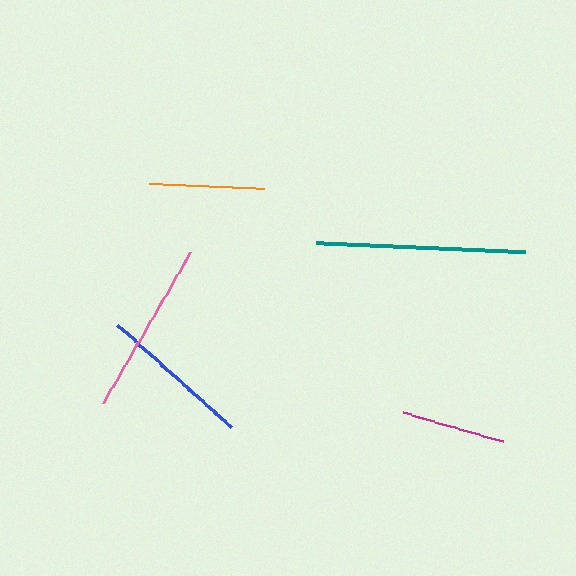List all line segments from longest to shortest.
From longest to shortest: teal, pink, blue, orange, magenta.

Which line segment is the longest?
The teal line is the longest at approximately 208 pixels.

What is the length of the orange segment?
The orange segment is approximately 115 pixels long.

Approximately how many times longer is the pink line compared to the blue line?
The pink line is approximately 1.2 times the length of the blue line.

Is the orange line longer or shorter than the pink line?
The pink line is longer than the orange line.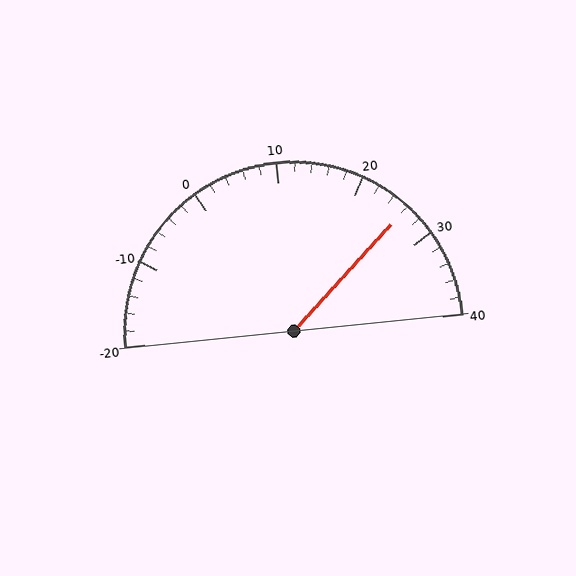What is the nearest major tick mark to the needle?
The nearest major tick mark is 30.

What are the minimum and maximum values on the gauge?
The gauge ranges from -20 to 40.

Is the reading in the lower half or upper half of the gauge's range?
The reading is in the upper half of the range (-20 to 40).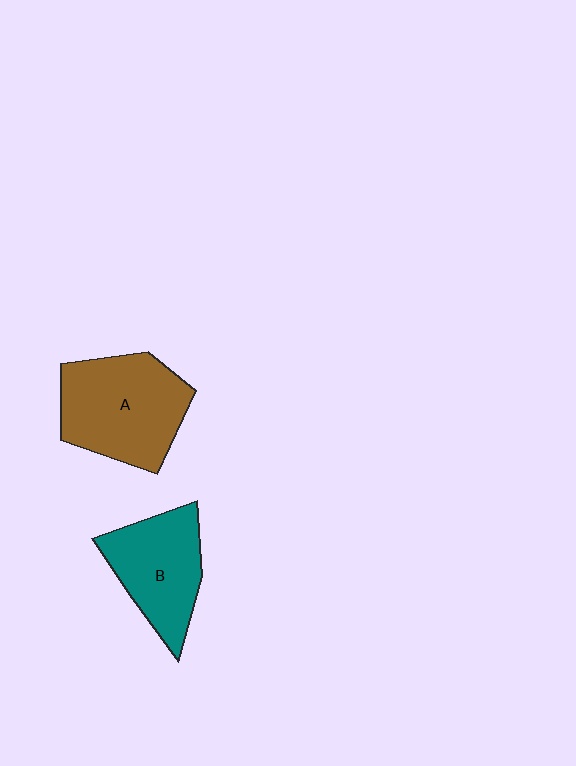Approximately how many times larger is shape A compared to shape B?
Approximately 1.3 times.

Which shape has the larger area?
Shape A (brown).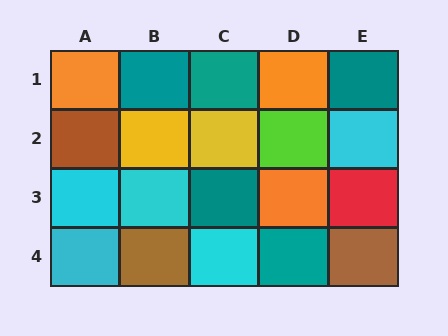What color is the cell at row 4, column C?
Cyan.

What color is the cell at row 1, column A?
Orange.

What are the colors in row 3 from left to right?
Cyan, cyan, teal, orange, red.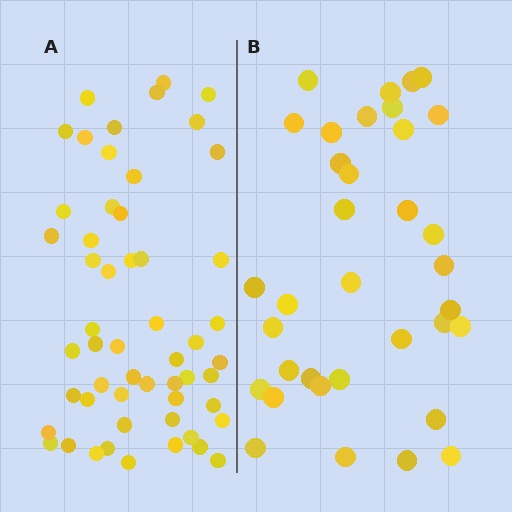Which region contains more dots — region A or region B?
Region A (the left region) has more dots.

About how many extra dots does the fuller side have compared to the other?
Region A has approximately 20 more dots than region B.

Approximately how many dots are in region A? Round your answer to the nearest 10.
About 50 dots. (The exact count is 54, which rounds to 50.)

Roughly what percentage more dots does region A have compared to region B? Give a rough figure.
About 55% more.